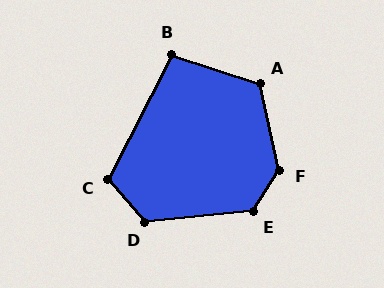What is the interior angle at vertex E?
Approximately 128 degrees (obtuse).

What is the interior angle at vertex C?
Approximately 112 degrees (obtuse).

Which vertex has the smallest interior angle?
B, at approximately 99 degrees.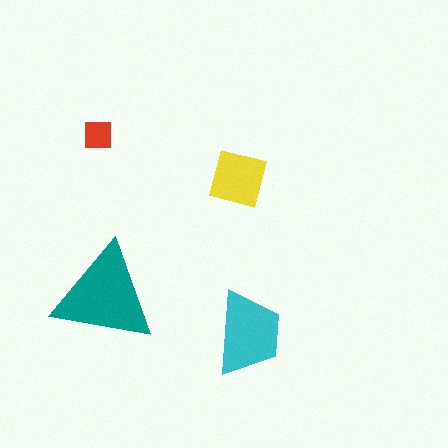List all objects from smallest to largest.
The red square, the yellow square, the cyan trapezoid, the teal triangle.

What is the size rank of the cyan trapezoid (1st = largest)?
2nd.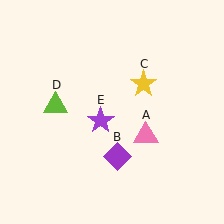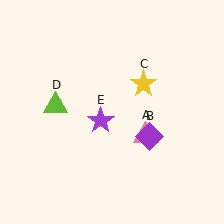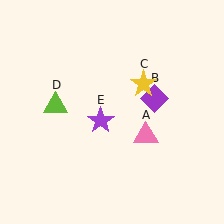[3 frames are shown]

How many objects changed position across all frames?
1 object changed position: purple diamond (object B).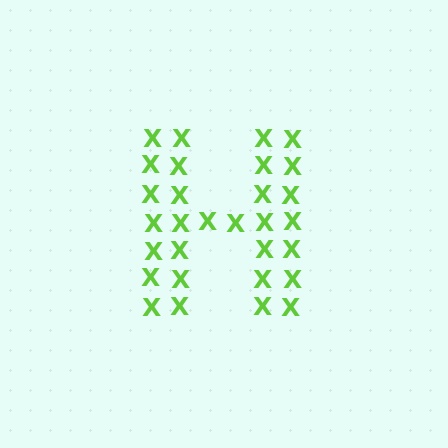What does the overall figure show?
The overall figure shows the letter H.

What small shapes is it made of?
It is made of small letter X's.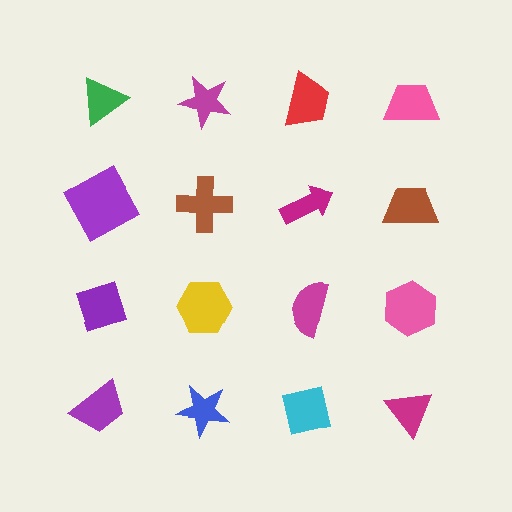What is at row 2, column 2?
A brown cross.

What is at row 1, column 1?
A green triangle.